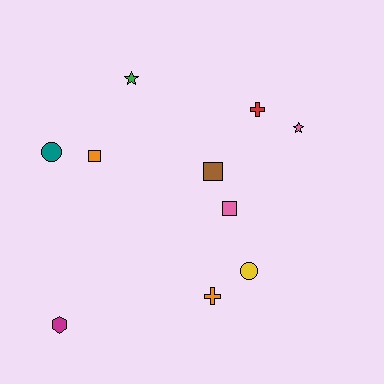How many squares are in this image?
There are 3 squares.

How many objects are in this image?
There are 10 objects.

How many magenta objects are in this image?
There is 1 magenta object.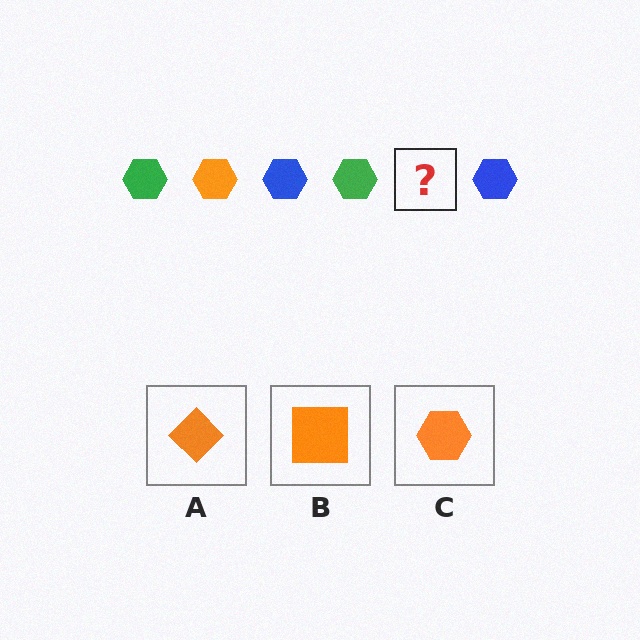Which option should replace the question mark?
Option C.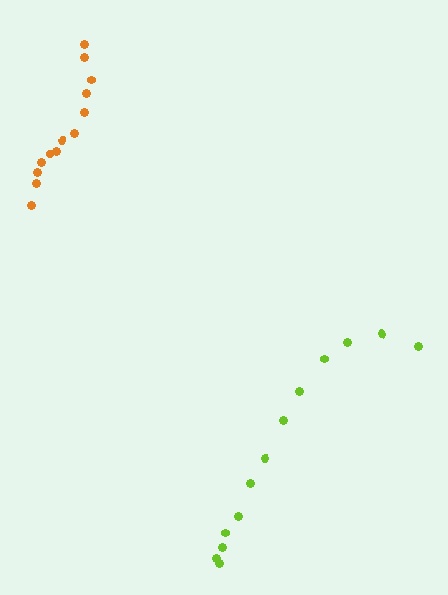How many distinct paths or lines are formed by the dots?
There are 2 distinct paths.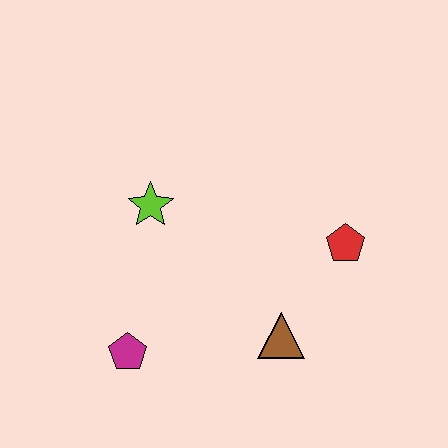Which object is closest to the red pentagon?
The brown triangle is closest to the red pentagon.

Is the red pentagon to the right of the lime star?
Yes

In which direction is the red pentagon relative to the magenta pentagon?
The red pentagon is to the right of the magenta pentagon.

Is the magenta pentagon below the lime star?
Yes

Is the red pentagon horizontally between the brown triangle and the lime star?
No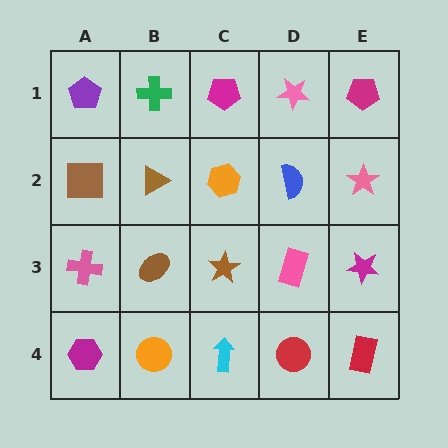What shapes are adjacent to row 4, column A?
A pink cross (row 3, column A), an orange circle (row 4, column B).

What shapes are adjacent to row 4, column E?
A magenta star (row 3, column E), a red circle (row 4, column D).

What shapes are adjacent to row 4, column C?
A brown star (row 3, column C), an orange circle (row 4, column B), a red circle (row 4, column D).